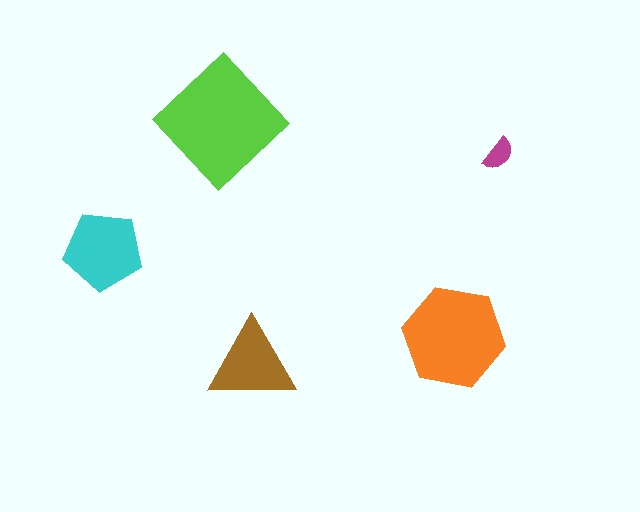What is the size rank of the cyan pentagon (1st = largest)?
3rd.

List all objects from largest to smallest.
The lime diamond, the orange hexagon, the cyan pentagon, the brown triangle, the magenta semicircle.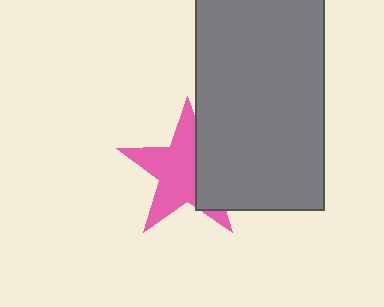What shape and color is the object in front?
The object in front is a gray rectangle.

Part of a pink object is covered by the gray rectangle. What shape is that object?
It is a star.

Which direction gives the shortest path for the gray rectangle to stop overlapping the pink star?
Moving right gives the shortest separation.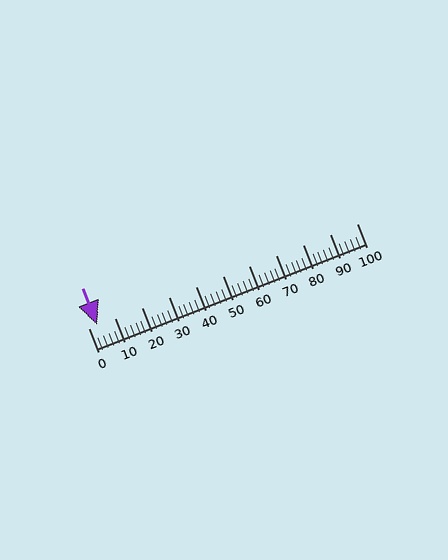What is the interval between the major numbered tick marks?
The major tick marks are spaced 10 units apart.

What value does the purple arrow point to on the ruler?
The purple arrow points to approximately 3.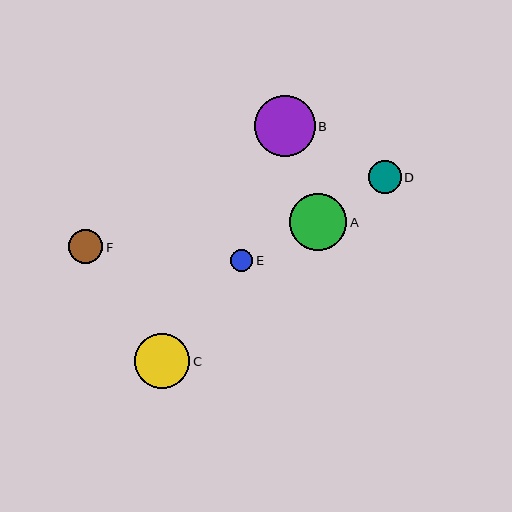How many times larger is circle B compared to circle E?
Circle B is approximately 2.8 times the size of circle E.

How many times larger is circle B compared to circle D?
Circle B is approximately 1.9 times the size of circle D.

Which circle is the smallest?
Circle E is the smallest with a size of approximately 22 pixels.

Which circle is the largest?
Circle B is the largest with a size of approximately 61 pixels.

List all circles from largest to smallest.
From largest to smallest: B, A, C, F, D, E.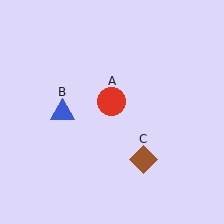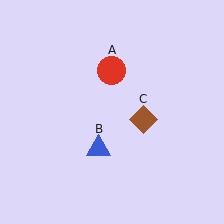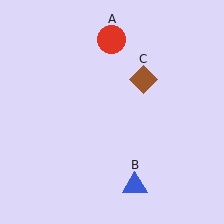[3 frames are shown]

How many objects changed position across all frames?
3 objects changed position: red circle (object A), blue triangle (object B), brown diamond (object C).